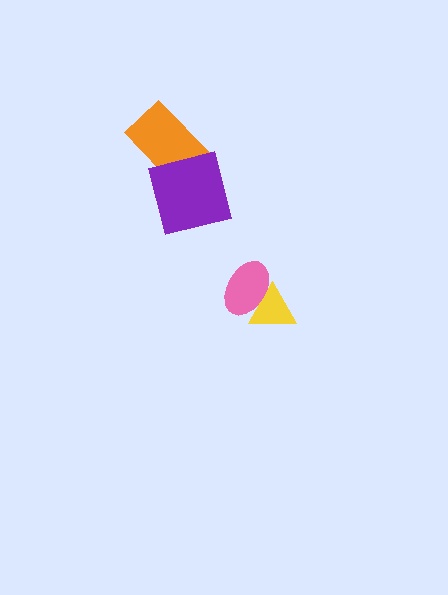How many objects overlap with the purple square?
1 object overlaps with the purple square.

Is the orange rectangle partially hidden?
Yes, it is partially covered by another shape.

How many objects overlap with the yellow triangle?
1 object overlaps with the yellow triangle.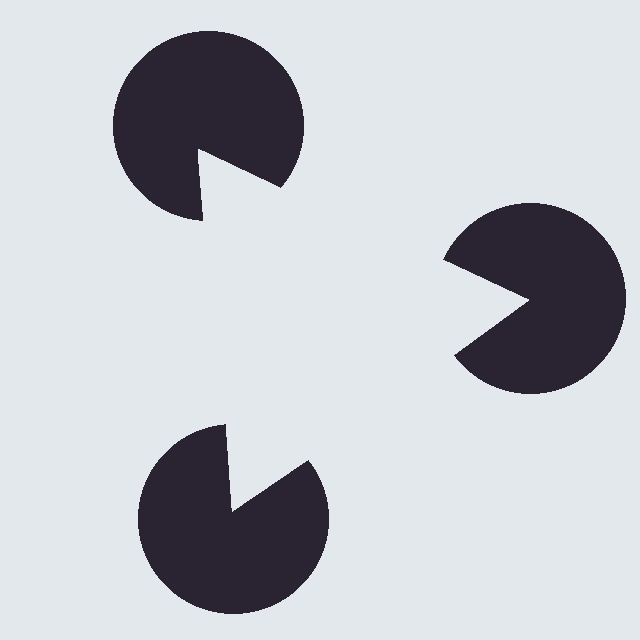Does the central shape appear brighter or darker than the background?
It typically appears slightly brighter than the background, even though no actual brightness change is drawn.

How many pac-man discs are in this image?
There are 3 — one at each vertex of the illusory triangle.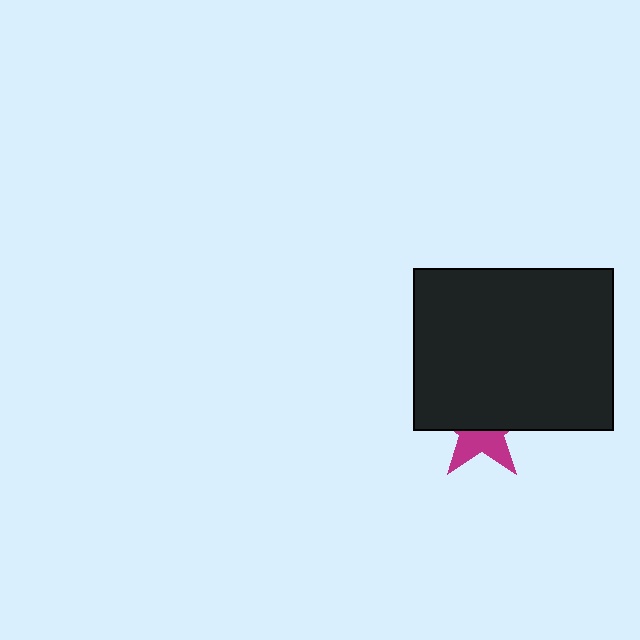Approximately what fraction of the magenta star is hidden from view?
Roughly 60% of the magenta star is hidden behind the black rectangle.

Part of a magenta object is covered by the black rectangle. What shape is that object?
It is a star.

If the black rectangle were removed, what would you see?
You would see the complete magenta star.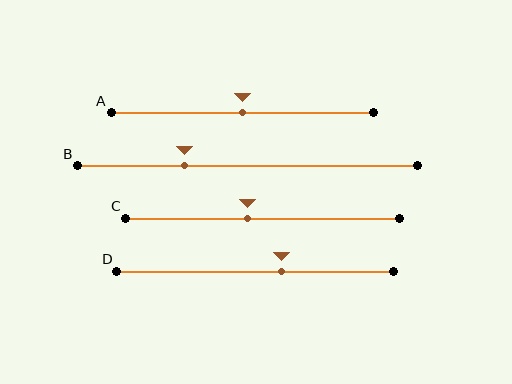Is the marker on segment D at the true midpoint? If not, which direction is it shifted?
No, the marker on segment D is shifted to the right by about 9% of the segment length.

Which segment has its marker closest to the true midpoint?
Segment A has its marker closest to the true midpoint.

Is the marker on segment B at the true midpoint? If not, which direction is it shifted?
No, the marker on segment B is shifted to the left by about 18% of the segment length.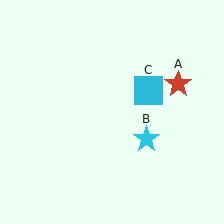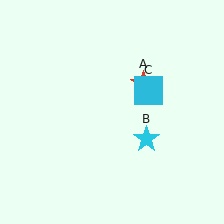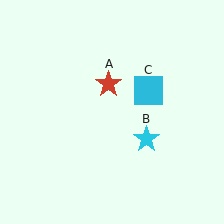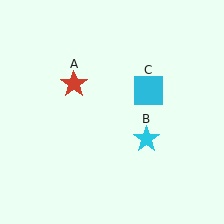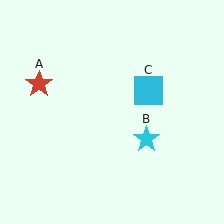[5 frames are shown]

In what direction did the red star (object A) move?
The red star (object A) moved left.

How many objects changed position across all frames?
1 object changed position: red star (object A).